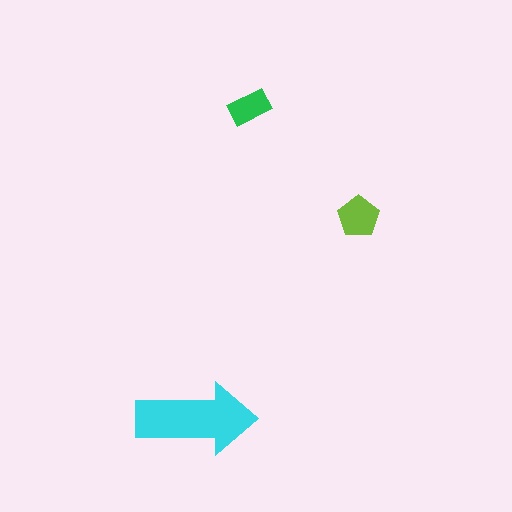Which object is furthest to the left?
The cyan arrow is leftmost.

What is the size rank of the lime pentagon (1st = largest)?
2nd.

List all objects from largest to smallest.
The cyan arrow, the lime pentagon, the green rectangle.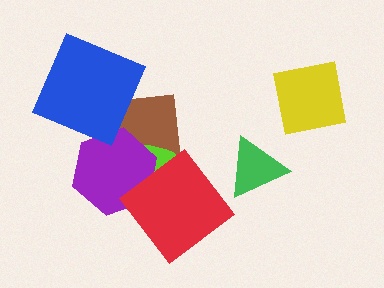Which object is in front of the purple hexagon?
The red diamond is in front of the purple hexagon.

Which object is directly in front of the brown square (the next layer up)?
The lime ellipse is directly in front of the brown square.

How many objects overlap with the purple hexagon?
3 objects overlap with the purple hexagon.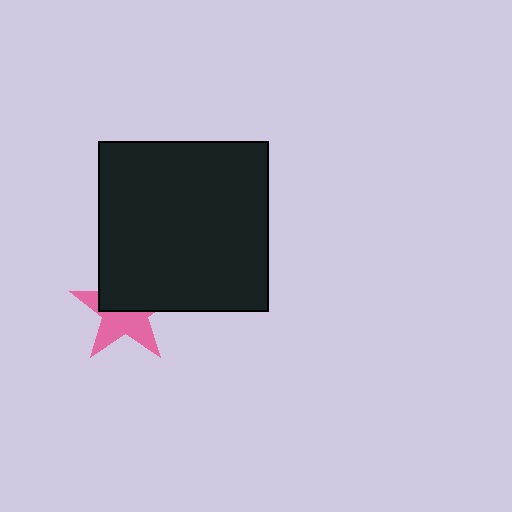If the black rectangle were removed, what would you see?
You would see the complete pink star.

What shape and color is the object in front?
The object in front is a black rectangle.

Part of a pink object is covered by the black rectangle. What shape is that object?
It is a star.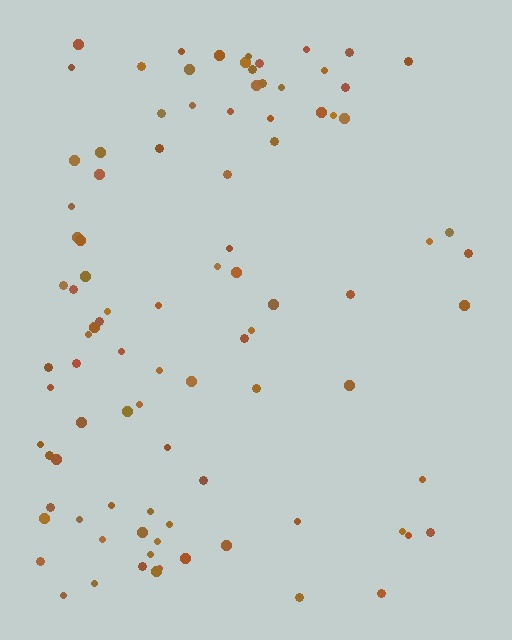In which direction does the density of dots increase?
From right to left, with the left side densest.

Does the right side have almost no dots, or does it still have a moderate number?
Still a moderate number, just noticeably fewer than the left.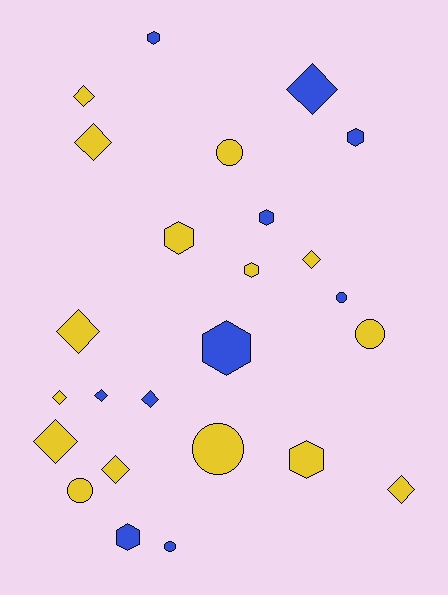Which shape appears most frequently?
Diamond, with 11 objects.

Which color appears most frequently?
Yellow, with 15 objects.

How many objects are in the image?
There are 25 objects.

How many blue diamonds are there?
There are 3 blue diamonds.